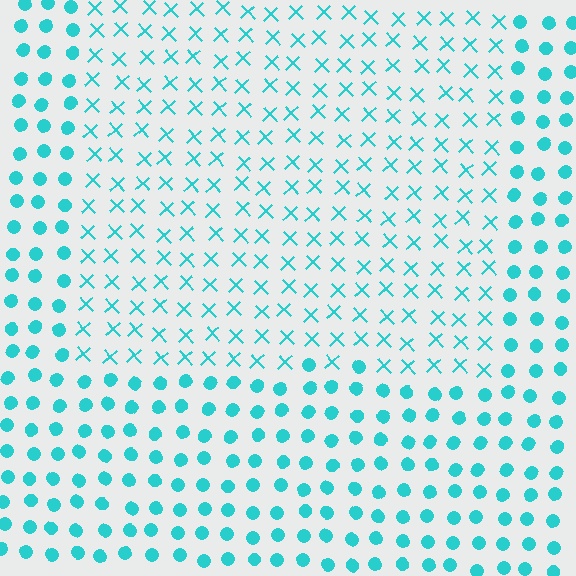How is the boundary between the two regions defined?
The boundary is defined by a change in element shape: X marks inside vs. circles outside. All elements share the same color and spacing.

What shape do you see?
I see a rectangle.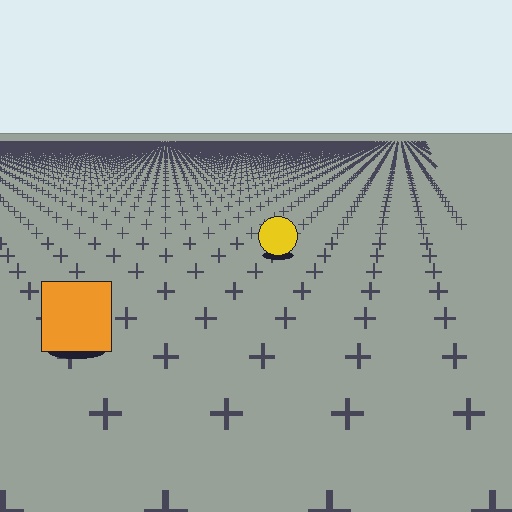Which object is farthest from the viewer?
The yellow circle is farthest from the viewer. It appears smaller and the ground texture around it is denser.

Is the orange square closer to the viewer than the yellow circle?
Yes. The orange square is closer — you can tell from the texture gradient: the ground texture is coarser near it.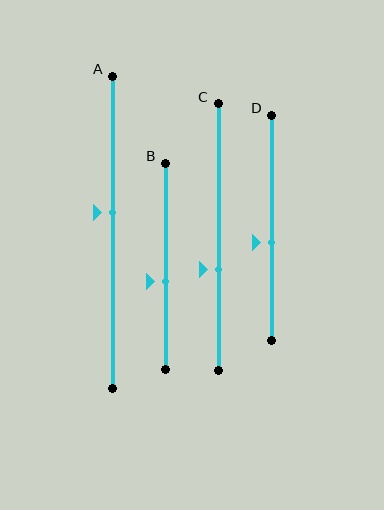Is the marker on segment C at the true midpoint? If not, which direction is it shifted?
No, the marker on segment C is shifted downward by about 12% of the segment length.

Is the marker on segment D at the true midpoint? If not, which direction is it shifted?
No, the marker on segment D is shifted downward by about 6% of the segment length.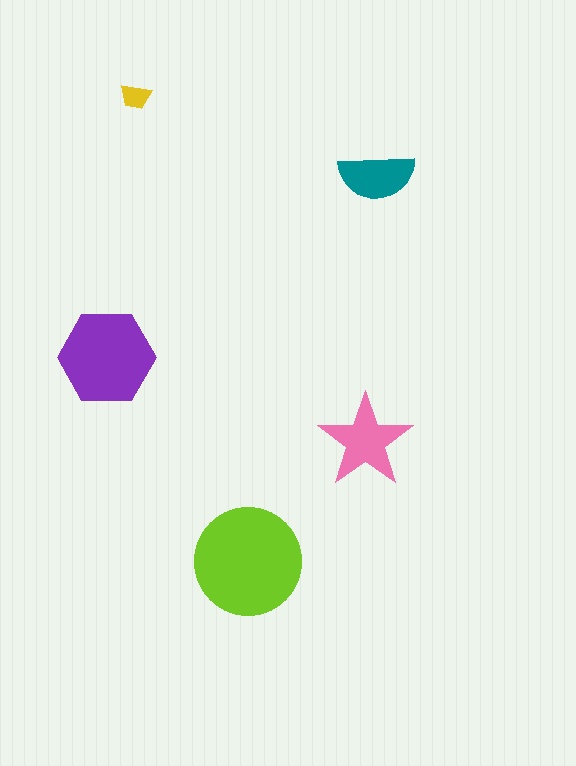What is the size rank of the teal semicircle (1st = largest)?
4th.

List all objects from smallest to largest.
The yellow trapezoid, the teal semicircle, the pink star, the purple hexagon, the lime circle.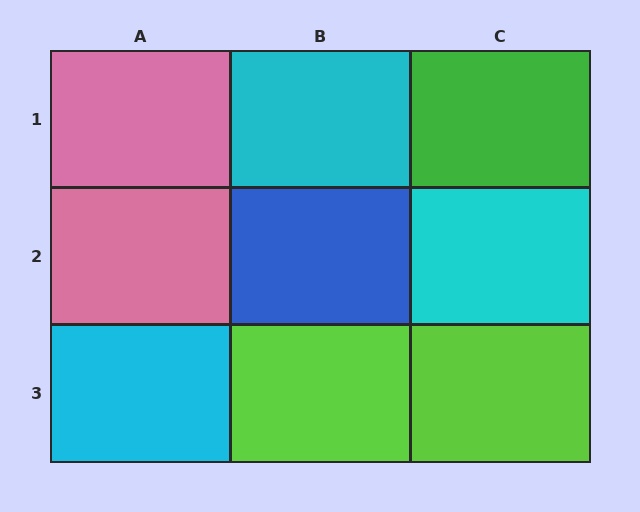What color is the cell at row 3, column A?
Cyan.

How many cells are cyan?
3 cells are cyan.